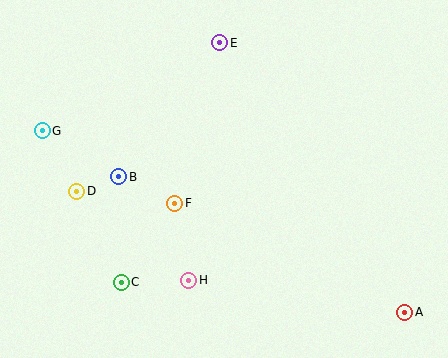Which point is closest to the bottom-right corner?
Point A is closest to the bottom-right corner.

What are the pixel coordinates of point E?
Point E is at (220, 43).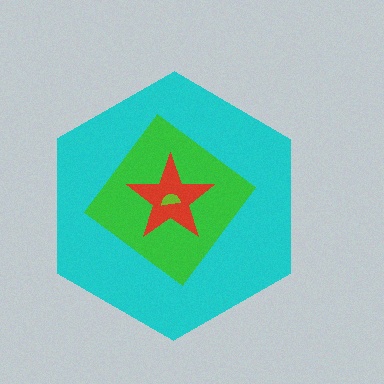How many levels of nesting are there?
4.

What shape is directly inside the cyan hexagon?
The green diamond.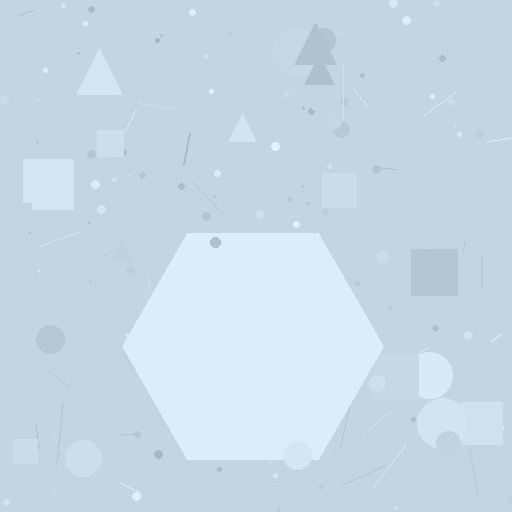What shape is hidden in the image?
A hexagon is hidden in the image.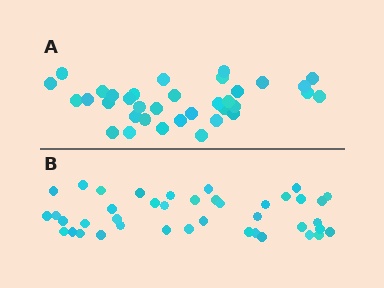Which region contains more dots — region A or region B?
Region B (the bottom region) has more dots.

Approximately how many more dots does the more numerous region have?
Region B has about 6 more dots than region A.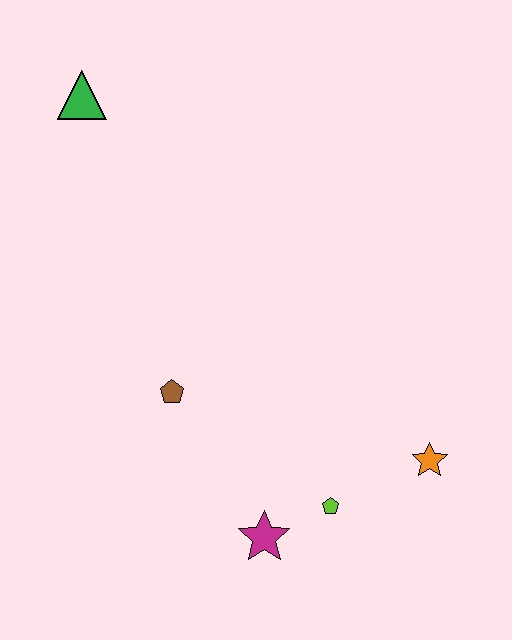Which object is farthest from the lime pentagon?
The green triangle is farthest from the lime pentagon.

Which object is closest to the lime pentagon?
The magenta star is closest to the lime pentagon.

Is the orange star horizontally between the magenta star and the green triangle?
No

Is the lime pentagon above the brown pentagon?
No